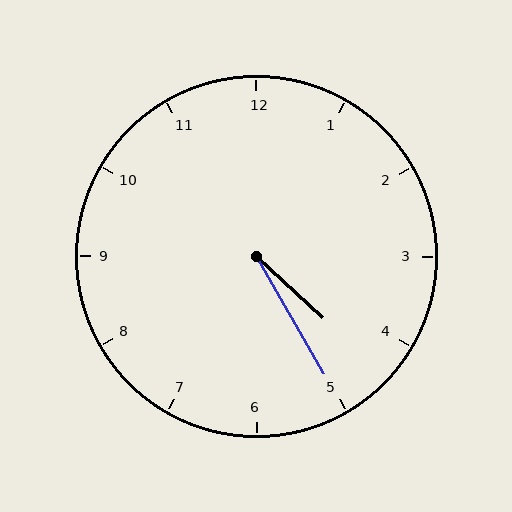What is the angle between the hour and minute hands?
Approximately 18 degrees.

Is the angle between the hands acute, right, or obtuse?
It is acute.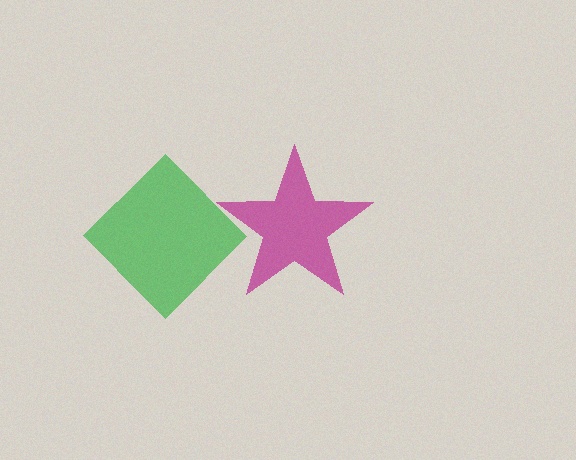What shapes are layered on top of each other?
The layered shapes are: a green diamond, a magenta star.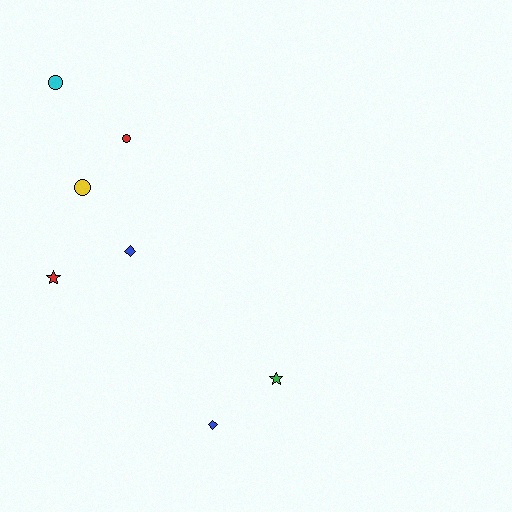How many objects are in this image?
There are 7 objects.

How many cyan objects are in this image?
There is 1 cyan object.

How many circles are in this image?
There are 3 circles.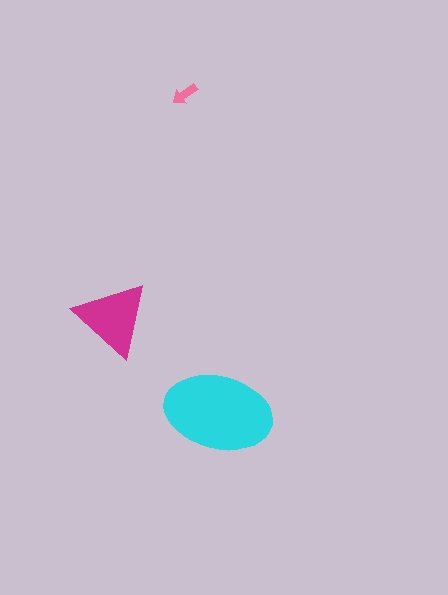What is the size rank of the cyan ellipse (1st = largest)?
1st.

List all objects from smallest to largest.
The pink arrow, the magenta triangle, the cyan ellipse.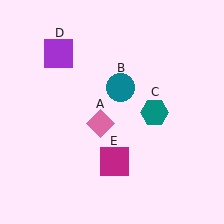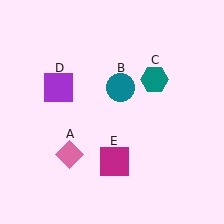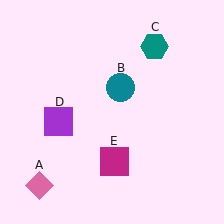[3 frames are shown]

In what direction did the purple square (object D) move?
The purple square (object D) moved down.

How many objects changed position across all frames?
3 objects changed position: pink diamond (object A), teal hexagon (object C), purple square (object D).